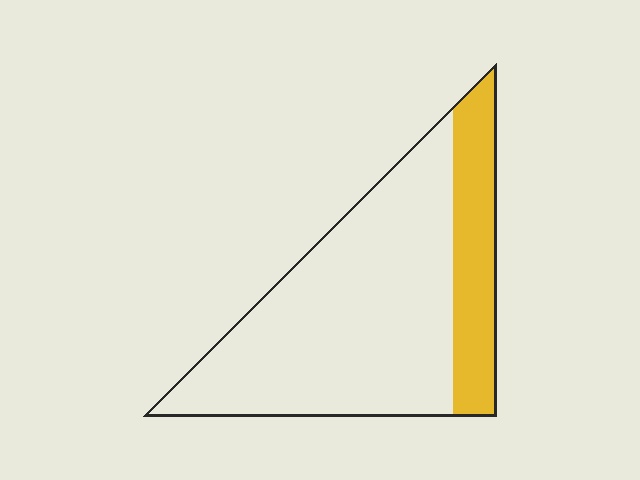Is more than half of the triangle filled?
No.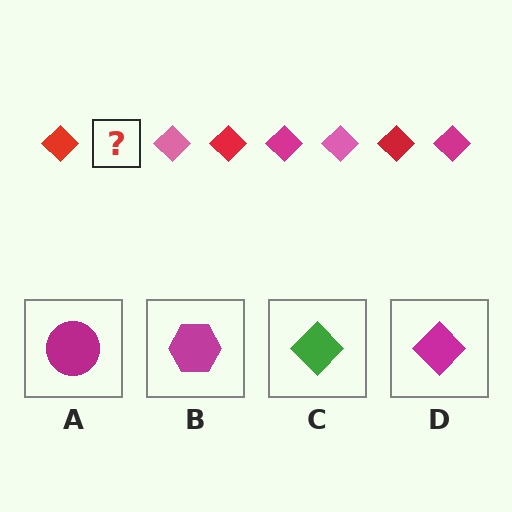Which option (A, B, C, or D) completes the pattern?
D.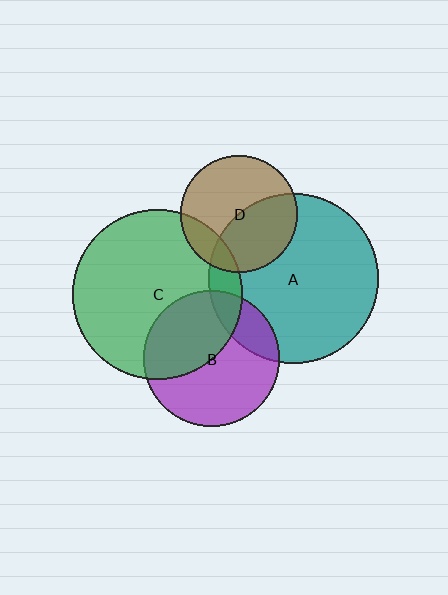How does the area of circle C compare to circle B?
Approximately 1.6 times.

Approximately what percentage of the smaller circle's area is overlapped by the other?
Approximately 40%.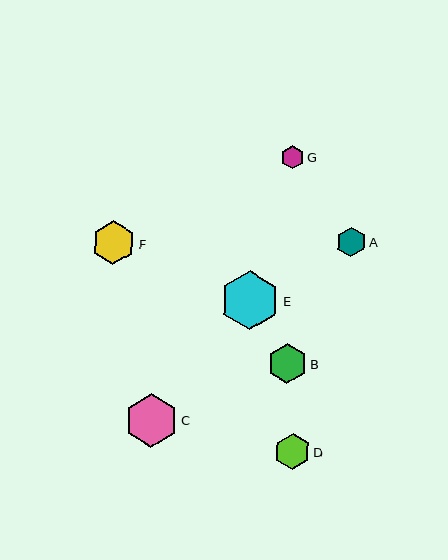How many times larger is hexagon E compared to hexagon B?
Hexagon E is approximately 1.5 times the size of hexagon B.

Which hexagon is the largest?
Hexagon E is the largest with a size of approximately 59 pixels.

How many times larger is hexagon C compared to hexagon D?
Hexagon C is approximately 1.5 times the size of hexagon D.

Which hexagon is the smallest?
Hexagon G is the smallest with a size of approximately 23 pixels.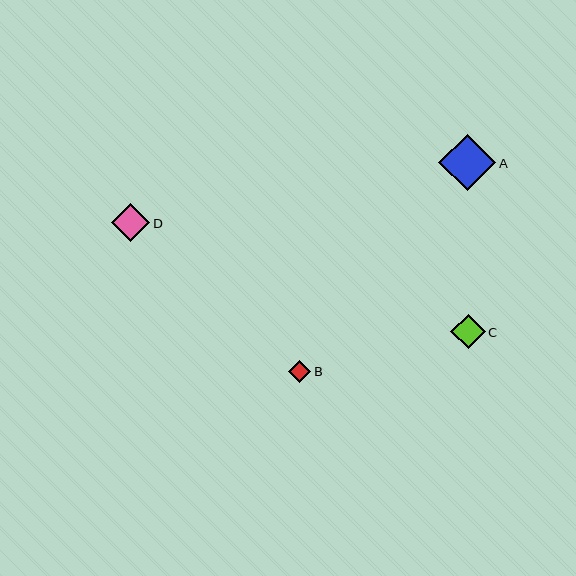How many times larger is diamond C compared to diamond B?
Diamond C is approximately 1.6 times the size of diamond B.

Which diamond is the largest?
Diamond A is the largest with a size of approximately 57 pixels.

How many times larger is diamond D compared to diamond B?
Diamond D is approximately 1.7 times the size of diamond B.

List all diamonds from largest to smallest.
From largest to smallest: A, D, C, B.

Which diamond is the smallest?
Diamond B is the smallest with a size of approximately 22 pixels.